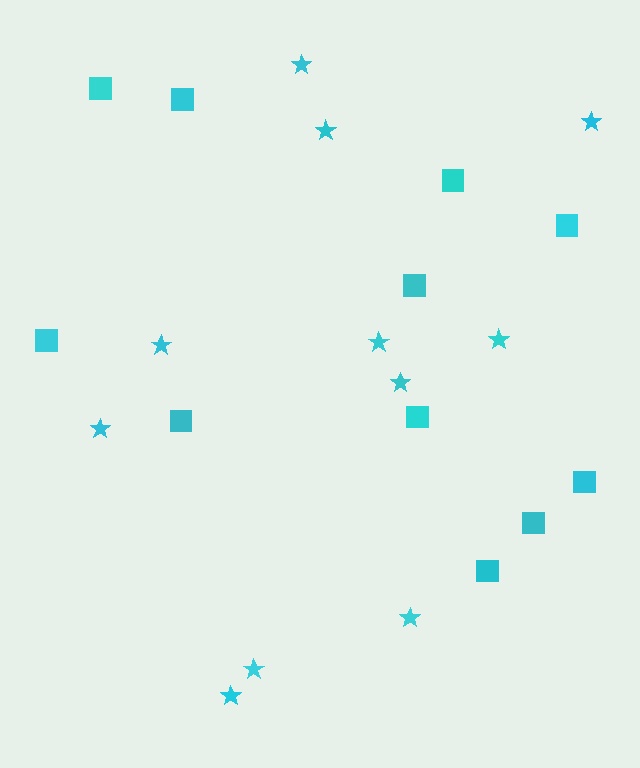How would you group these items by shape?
There are 2 groups: one group of stars (11) and one group of squares (11).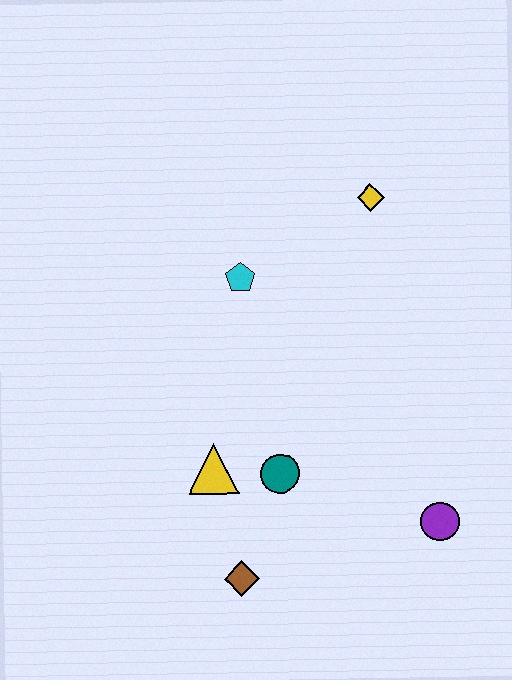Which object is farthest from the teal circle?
The yellow diamond is farthest from the teal circle.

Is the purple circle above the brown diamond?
Yes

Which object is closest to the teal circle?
The yellow triangle is closest to the teal circle.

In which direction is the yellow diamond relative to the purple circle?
The yellow diamond is above the purple circle.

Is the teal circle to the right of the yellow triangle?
Yes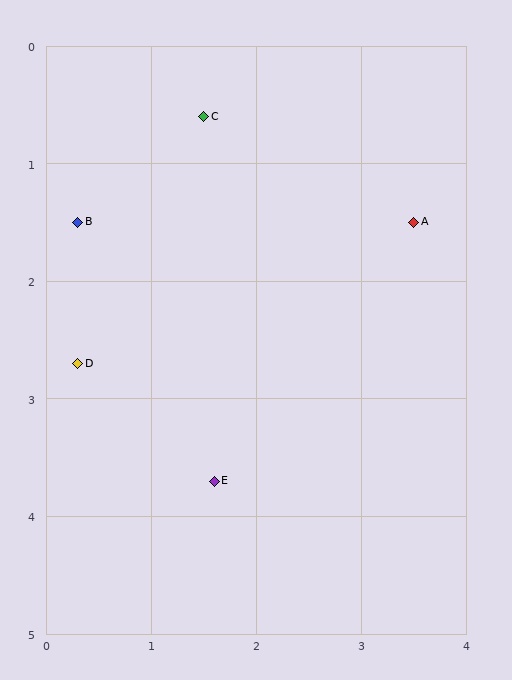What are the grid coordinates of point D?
Point D is at approximately (0.3, 2.7).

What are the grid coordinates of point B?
Point B is at approximately (0.3, 1.5).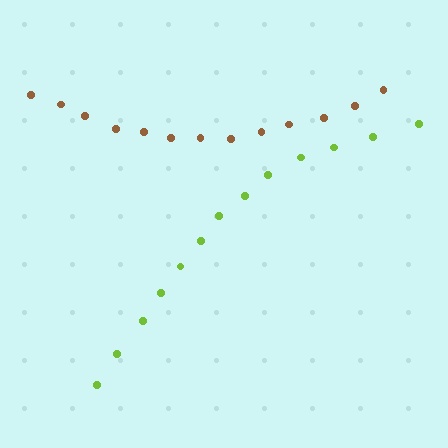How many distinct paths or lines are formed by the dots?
There are 2 distinct paths.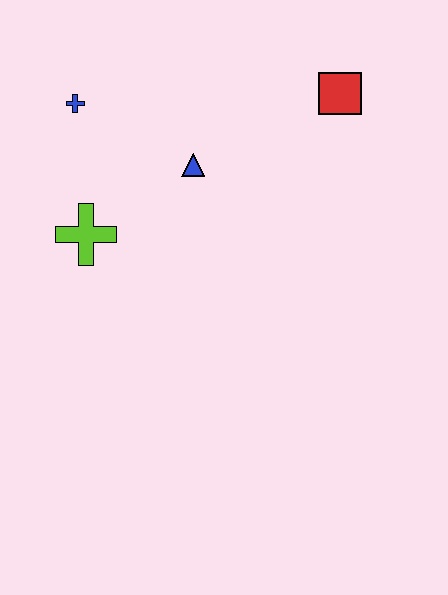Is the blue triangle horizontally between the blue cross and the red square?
Yes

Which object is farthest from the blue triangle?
The red square is farthest from the blue triangle.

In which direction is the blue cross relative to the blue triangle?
The blue cross is to the left of the blue triangle.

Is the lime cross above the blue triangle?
No